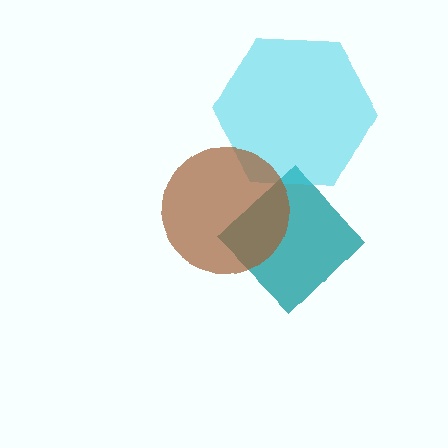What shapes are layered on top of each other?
The layered shapes are: a teal diamond, a cyan hexagon, a brown circle.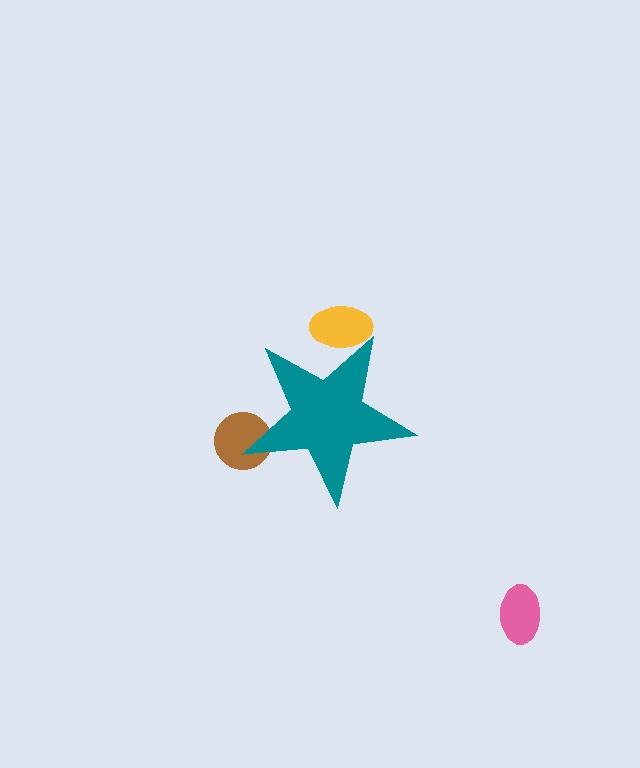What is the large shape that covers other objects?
A teal star.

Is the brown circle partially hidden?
Yes, the brown circle is partially hidden behind the teal star.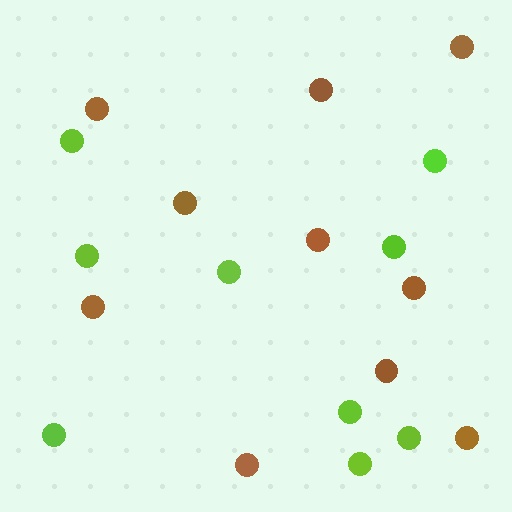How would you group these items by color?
There are 2 groups: one group of brown circles (10) and one group of lime circles (9).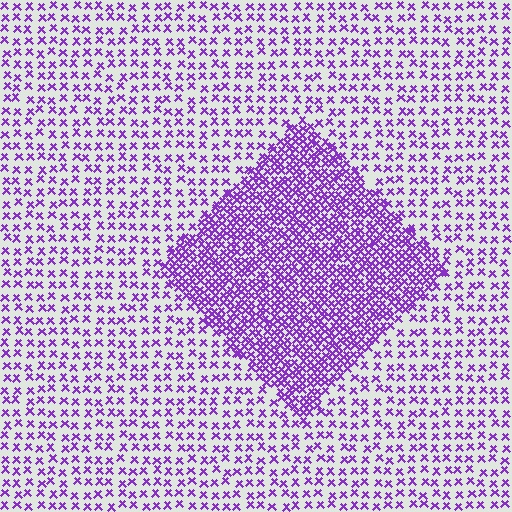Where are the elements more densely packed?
The elements are more densely packed inside the diamond boundary.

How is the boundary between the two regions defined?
The boundary is defined by a change in element density (approximately 2.5x ratio). All elements are the same color, size, and shape.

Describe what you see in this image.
The image contains small purple elements arranged at two different densities. A diamond-shaped region is visible where the elements are more densely packed than the surrounding area.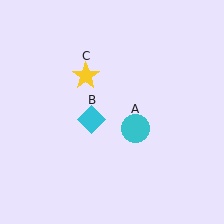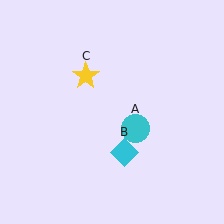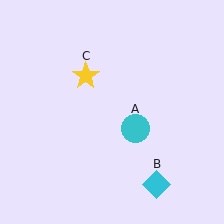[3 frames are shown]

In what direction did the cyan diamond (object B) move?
The cyan diamond (object B) moved down and to the right.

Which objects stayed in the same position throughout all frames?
Cyan circle (object A) and yellow star (object C) remained stationary.